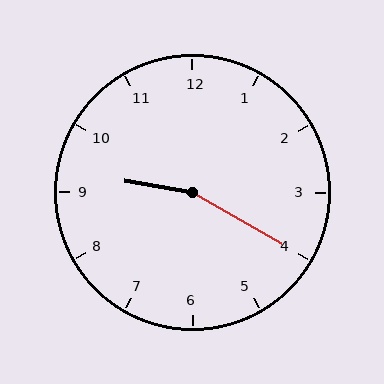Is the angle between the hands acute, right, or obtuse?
It is obtuse.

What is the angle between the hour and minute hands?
Approximately 160 degrees.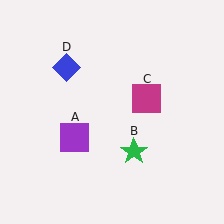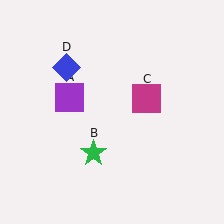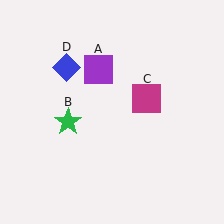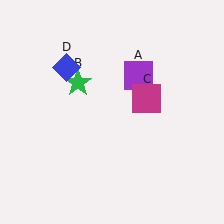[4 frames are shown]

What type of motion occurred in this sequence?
The purple square (object A), green star (object B) rotated clockwise around the center of the scene.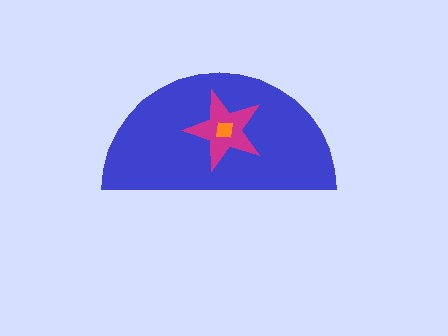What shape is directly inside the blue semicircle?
The magenta star.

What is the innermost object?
The orange square.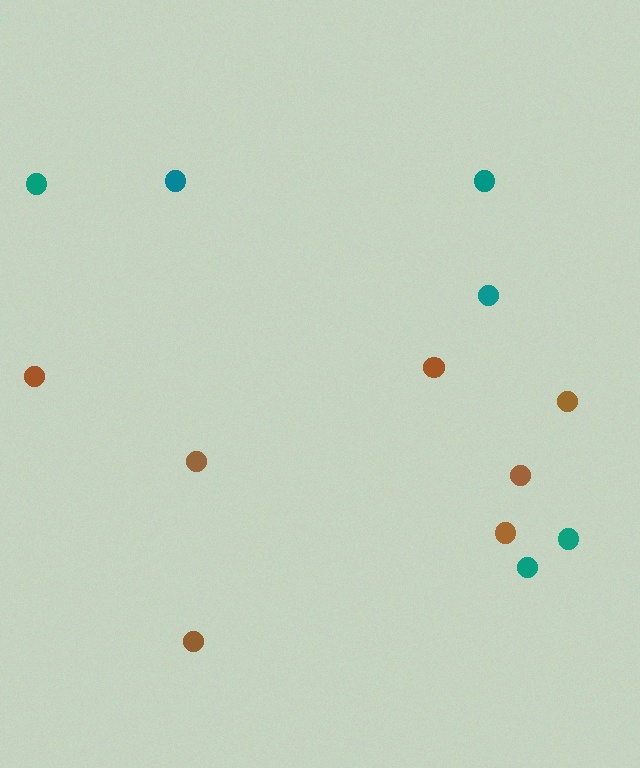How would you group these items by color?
There are 2 groups: one group of brown circles (7) and one group of teal circles (6).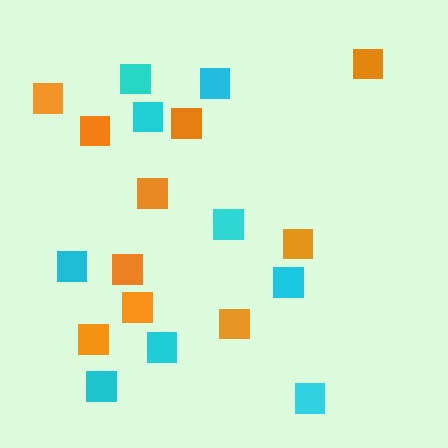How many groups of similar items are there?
There are 2 groups: one group of orange squares (10) and one group of cyan squares (9).